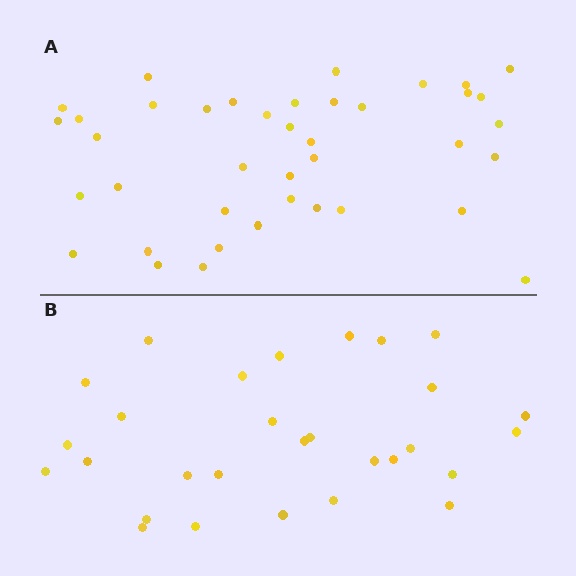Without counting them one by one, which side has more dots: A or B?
Region A (the top region) has more dots.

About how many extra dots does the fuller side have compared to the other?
Region A has roughly 12 or so more dots than region B.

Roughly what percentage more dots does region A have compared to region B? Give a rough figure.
About 40% more.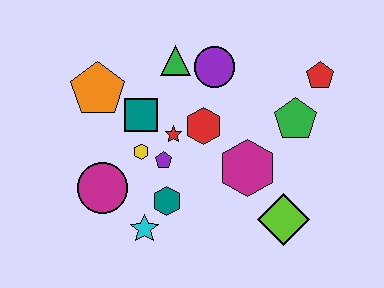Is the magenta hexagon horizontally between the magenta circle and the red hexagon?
No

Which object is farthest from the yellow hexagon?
The red pentagon is farthest from the yellow hexagon.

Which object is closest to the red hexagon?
The red star is closest to the red hexagon.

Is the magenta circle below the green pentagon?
Yes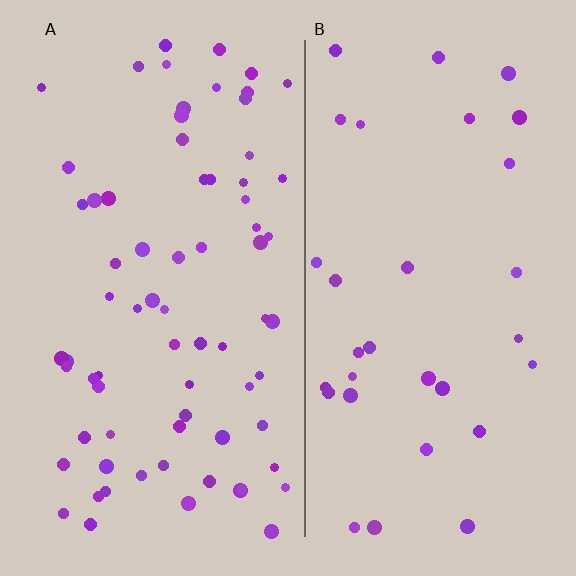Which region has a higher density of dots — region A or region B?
A (the left).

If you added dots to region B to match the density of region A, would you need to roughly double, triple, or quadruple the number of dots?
Approximately double.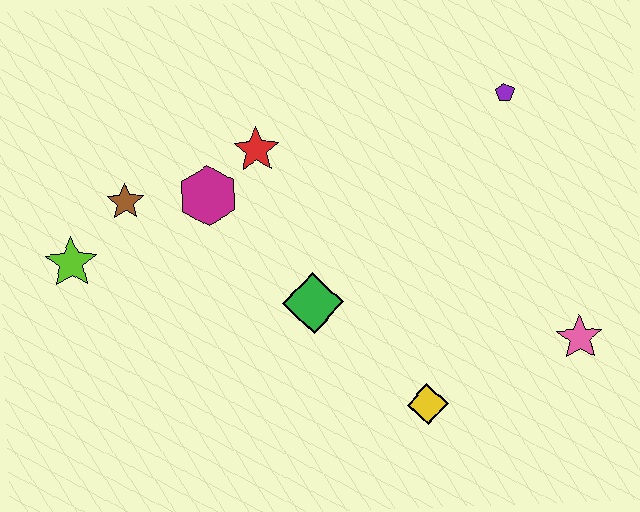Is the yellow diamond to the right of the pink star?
No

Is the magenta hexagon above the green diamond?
Yes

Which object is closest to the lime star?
The brown star is closest to the lime star.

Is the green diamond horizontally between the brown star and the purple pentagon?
Yes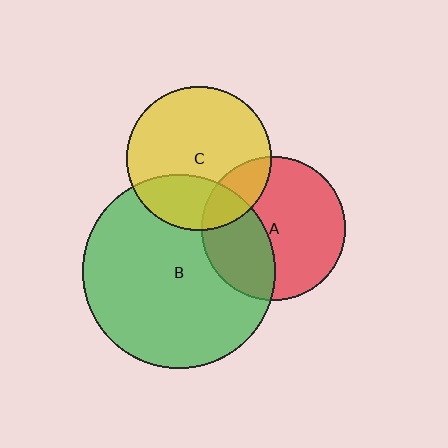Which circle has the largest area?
Circle B (green).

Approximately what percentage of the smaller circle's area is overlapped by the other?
Approximately 20%.